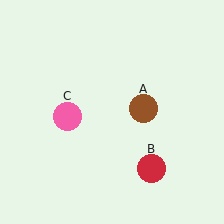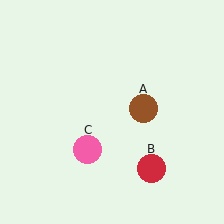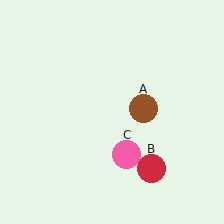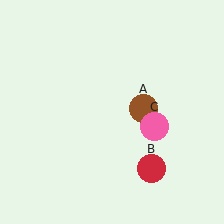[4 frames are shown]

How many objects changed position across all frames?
1 object changed position: pink circle (object C).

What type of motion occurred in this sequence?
The pink circle (object C) rotated counterclockwise around the center of the scene.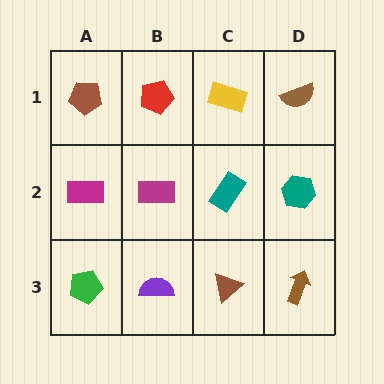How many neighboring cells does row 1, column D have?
2.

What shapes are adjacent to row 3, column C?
A teal rectangle (row 2, column C), a purple semicircle (row 3, column B), a brown arrow (row 3, column D).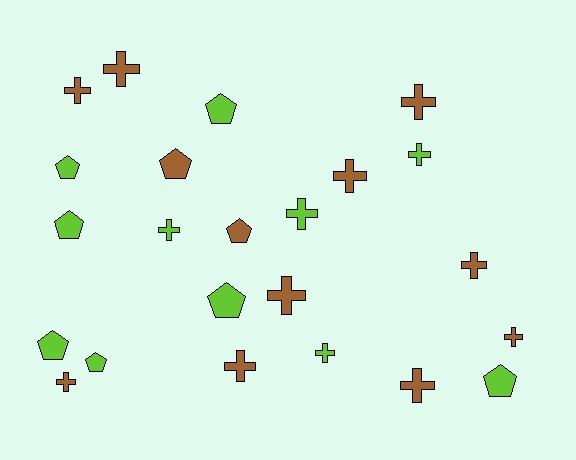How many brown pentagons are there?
There are 2 brown pentagons.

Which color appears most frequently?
Brown, with 12 objects.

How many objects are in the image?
There are 23 objects.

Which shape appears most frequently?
Cross, with 14 objects.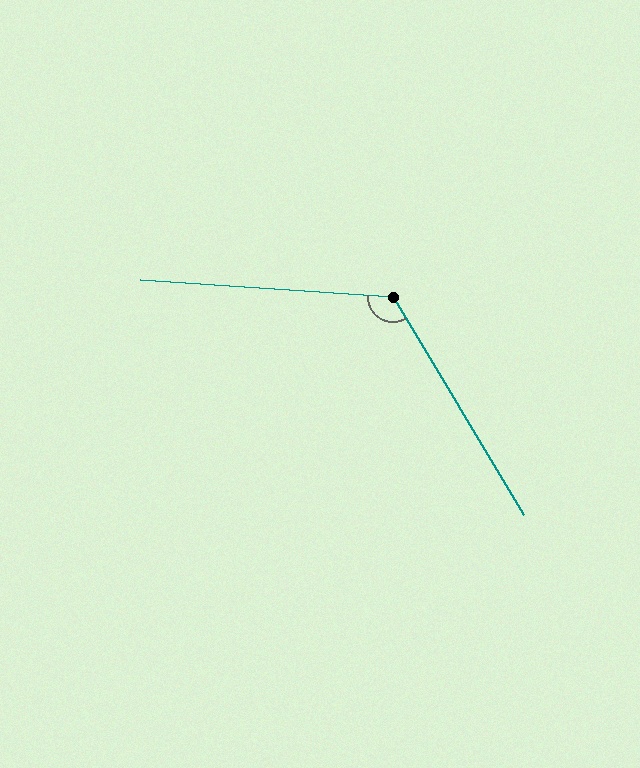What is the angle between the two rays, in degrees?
Approximately 125 degrees.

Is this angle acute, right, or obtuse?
It is obtuse.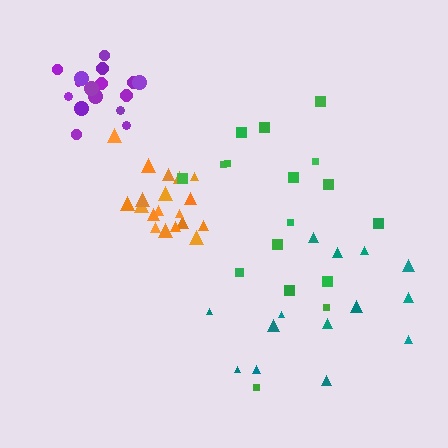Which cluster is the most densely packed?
Orange.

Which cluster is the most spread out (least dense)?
Teal.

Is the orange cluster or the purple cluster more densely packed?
Orange.